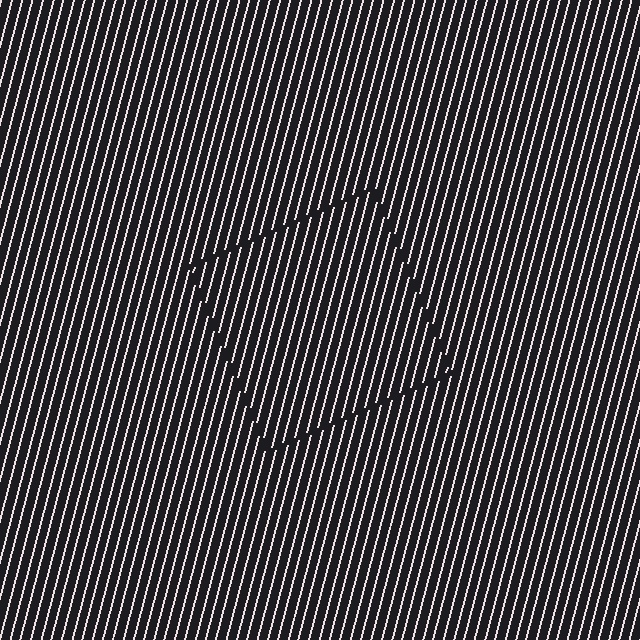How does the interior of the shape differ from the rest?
The interior of the shape contains the same grating, shifted by half a period — the contour is defined by the phase discontinuity where line-ends from the inner and outer gratings abut.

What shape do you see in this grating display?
An illusory square. The interior of the shape contains the same grating, shifted by half a period — the contour is defined by the phase discontinuity where line-ends from the inner and outer gratings abut.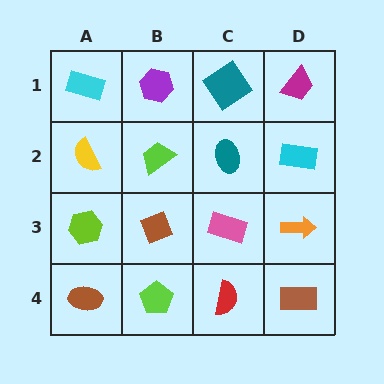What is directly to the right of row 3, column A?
A brown diamond.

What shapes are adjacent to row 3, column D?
A cyan rectangle (row 2, column D), a brown rectangle (row 4, column D), a pink rectangle (row 3, column C).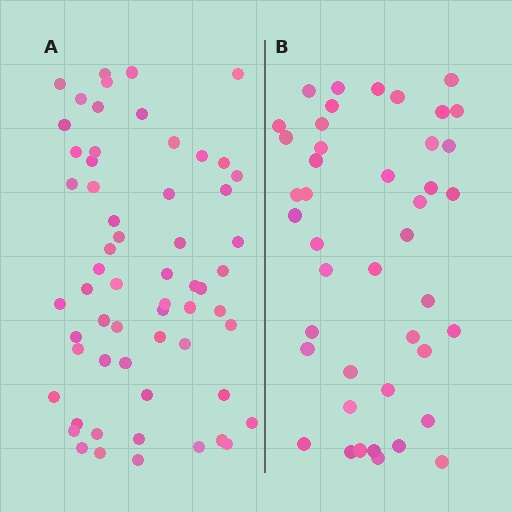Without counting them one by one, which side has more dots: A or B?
Region A (the left region) has more dots.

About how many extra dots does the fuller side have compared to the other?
Region A has approximately 15 more dots than region B.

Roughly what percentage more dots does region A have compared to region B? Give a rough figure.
About 40% more.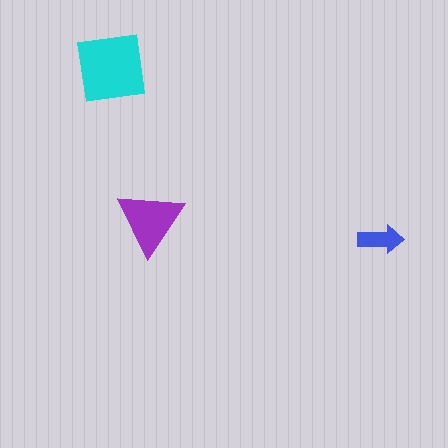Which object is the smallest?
The blue arrow.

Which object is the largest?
The cyan square.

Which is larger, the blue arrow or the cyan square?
The cyan square.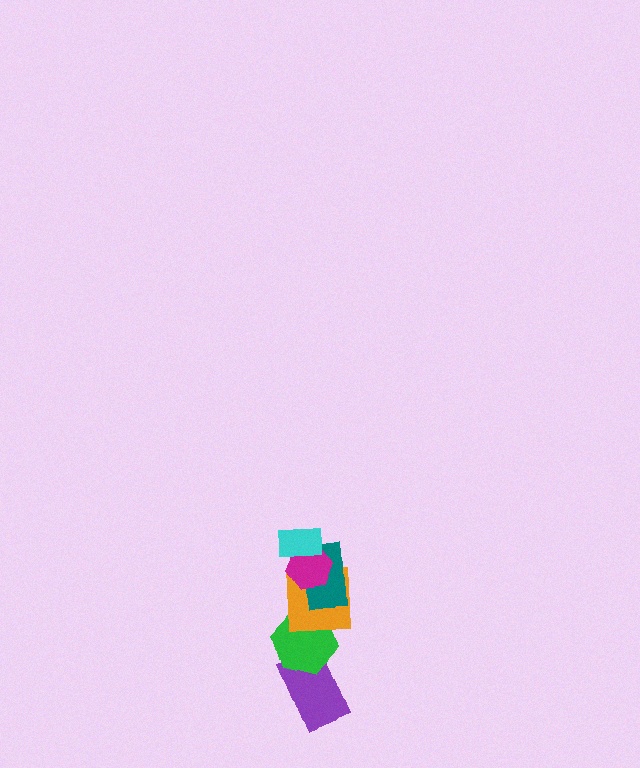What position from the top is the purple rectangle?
The purple rectangle is 6th from the top.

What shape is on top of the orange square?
The teal rectangle is on top of the orange square.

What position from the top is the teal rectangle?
The teal rectangle is 3rd from the top.